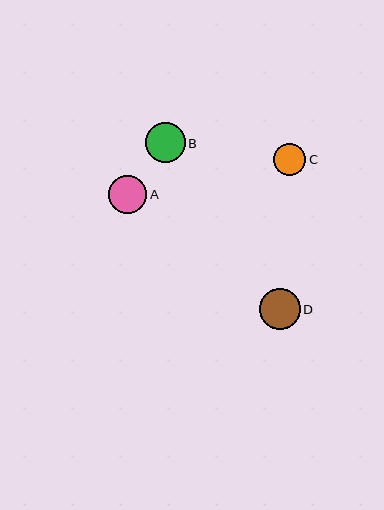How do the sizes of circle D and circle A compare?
Circle D and circle A are approximately the same size.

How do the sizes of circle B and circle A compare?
Circle B and circle A are approximately the same size.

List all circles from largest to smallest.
From largest to smallest: D, B, A, C.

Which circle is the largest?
Circle D is the largest with a size of approximately 41 pixels.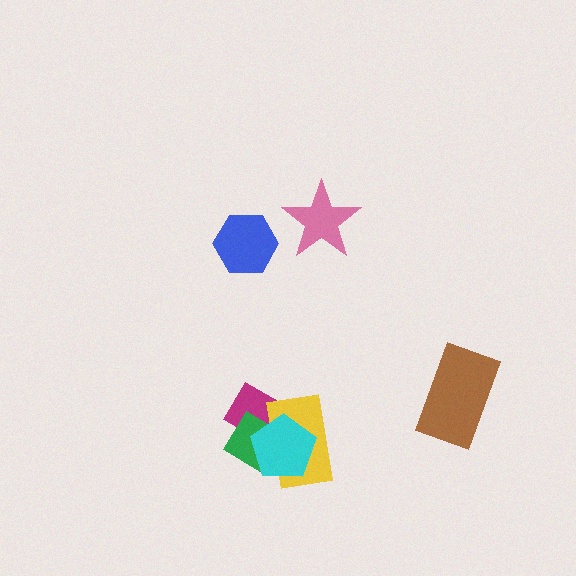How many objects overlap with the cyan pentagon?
3 objects overlap with the cyan pentagon.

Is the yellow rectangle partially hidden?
Yes, it is partially covered by another shape.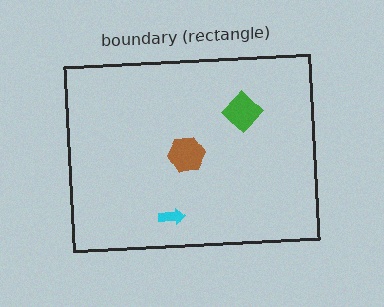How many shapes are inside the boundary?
3 inside, 0 outside.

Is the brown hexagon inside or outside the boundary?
Inside.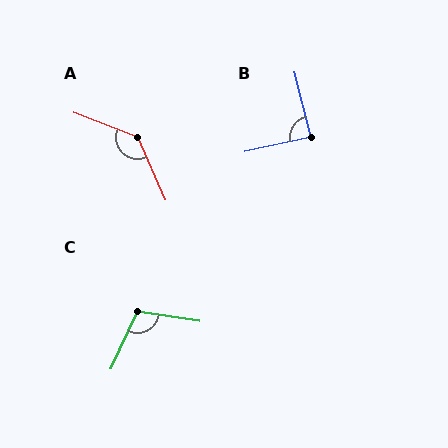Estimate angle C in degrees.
Approximately 106 degrees.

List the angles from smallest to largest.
B (88°), C (106°), A (135°).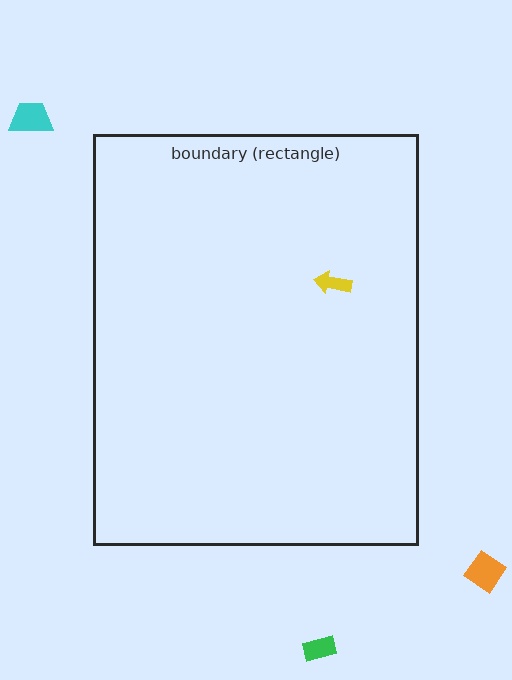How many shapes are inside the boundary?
1 inside, 3 outside.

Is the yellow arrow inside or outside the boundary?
Inside.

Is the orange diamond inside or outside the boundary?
Outside.